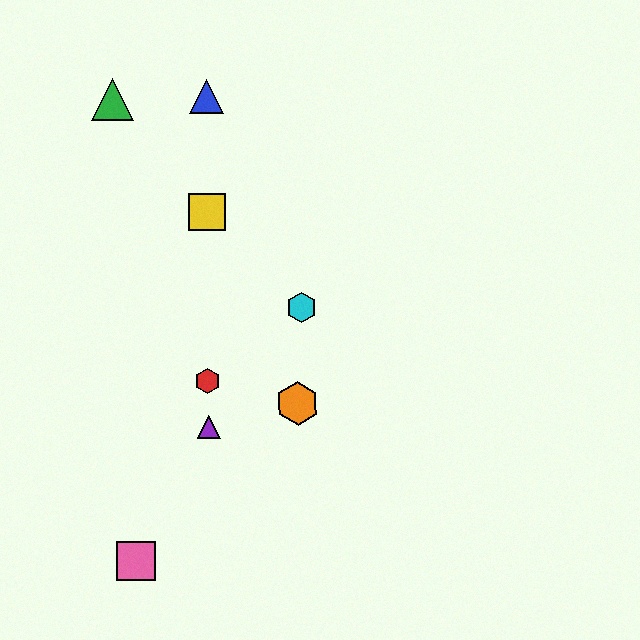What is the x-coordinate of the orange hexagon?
The orange hexagon is at x≈298.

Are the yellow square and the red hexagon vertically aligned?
Yes, both are at x≈207.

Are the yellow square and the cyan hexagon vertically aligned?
No, the yellow square is at x≈207 and the cyan hexagon is at x≈302.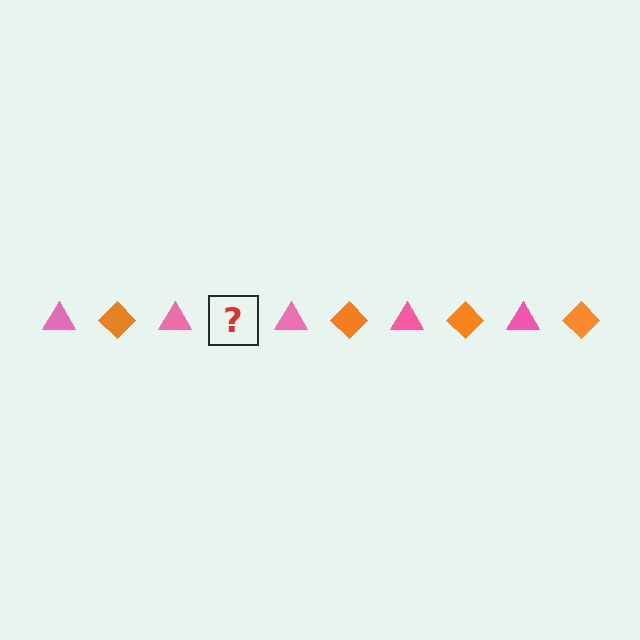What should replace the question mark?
The question mark should be replaced with an orange diamond.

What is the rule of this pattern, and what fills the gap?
The rule is that the pattern alternates between pink triangle and orange diamond. The gap should be filled with an orange diamond.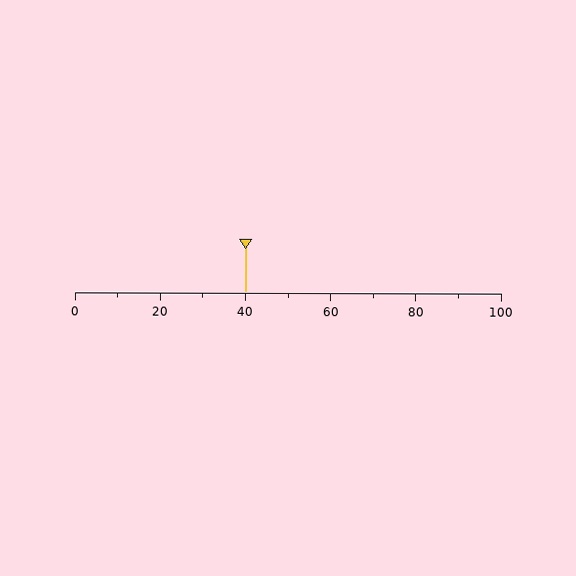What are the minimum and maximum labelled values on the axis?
The axis runs from 0 to 100.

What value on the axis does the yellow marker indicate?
The marker indicates approximately 40.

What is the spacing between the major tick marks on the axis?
The major ticks are spaced 20 apart.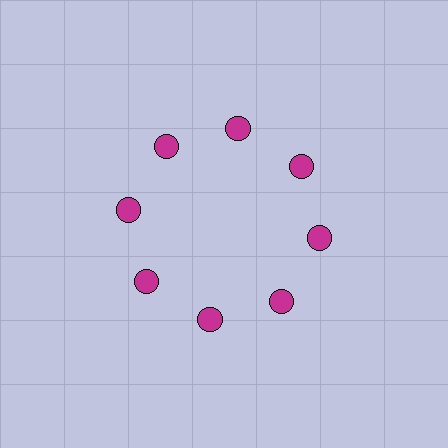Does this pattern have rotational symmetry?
Yes, this pattern has 8-fold rotational symmetry. It looks the same after rotating 45 degrees around the center.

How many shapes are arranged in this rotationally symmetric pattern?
There are 8 shapes, arranged in 8 groups of 1.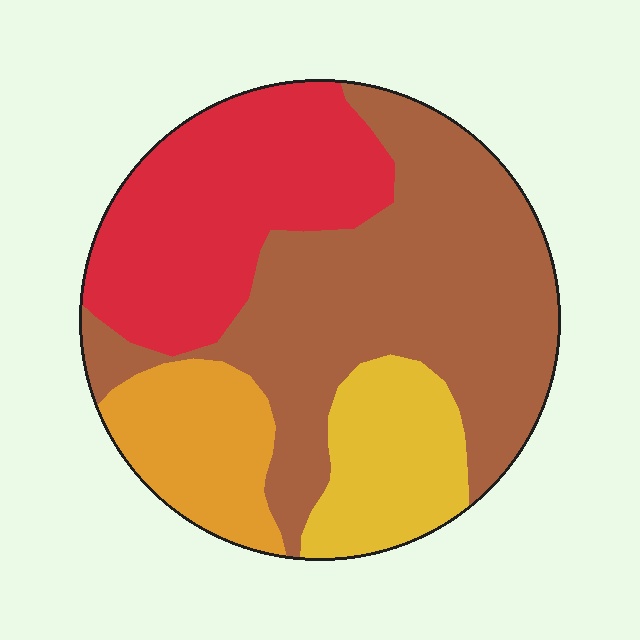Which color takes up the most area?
Brown, at roughly 45%.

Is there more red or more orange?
Red.